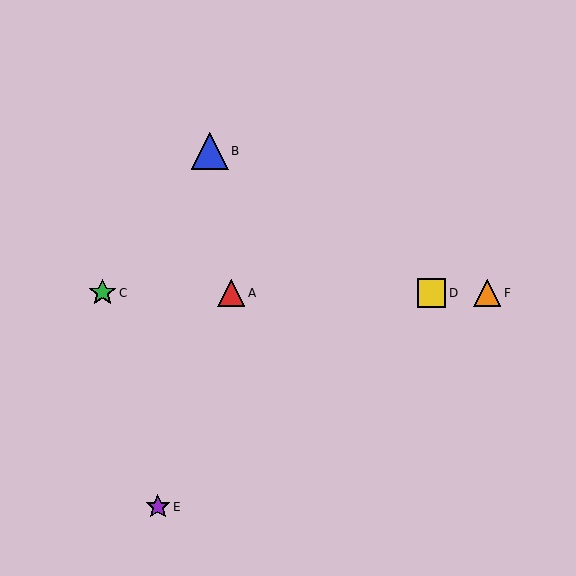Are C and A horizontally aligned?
Yes, both are at y≈293.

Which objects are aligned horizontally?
Objects A, C, D, F are aligned horizontally.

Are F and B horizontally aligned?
No, F is at y≈293 and B is at y≈151.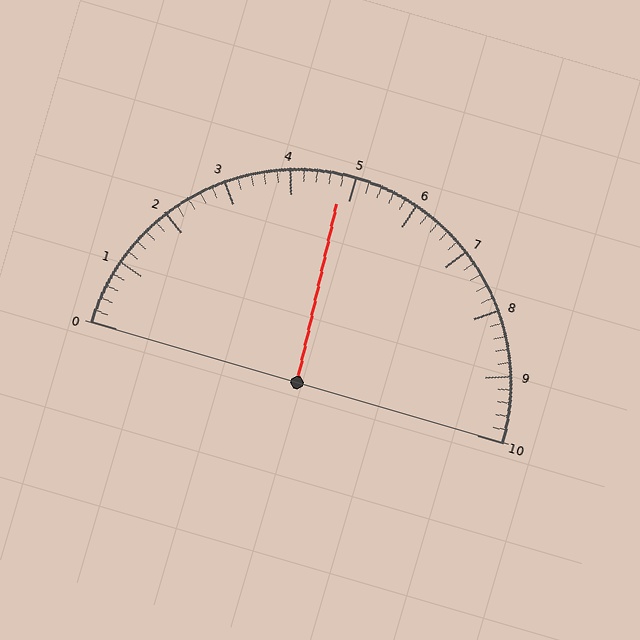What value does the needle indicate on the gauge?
The needle indicates approximately 4.8.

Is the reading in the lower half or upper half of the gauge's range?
The reading is in the lower half of the range (0 to 10).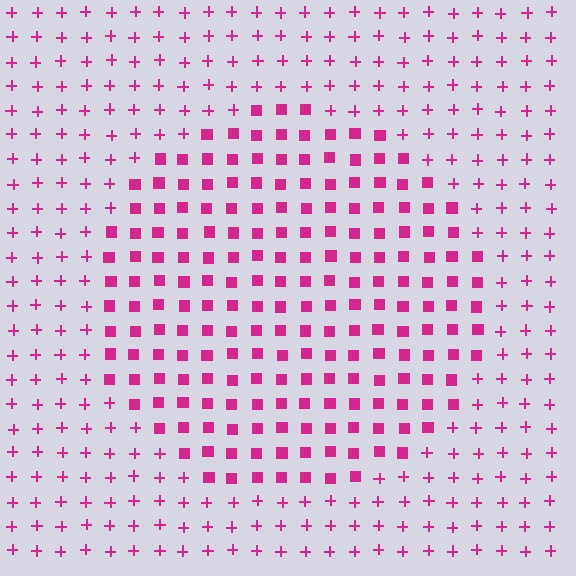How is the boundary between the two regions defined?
The boundary is defined by a change in element shape: squares inside vs. plus signs outside. All elements share the same color and spacing.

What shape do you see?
I see a circle.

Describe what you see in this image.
The image is filled with small magenta elements arranged in a uniform grid. A circle-shaped region contains squares, while the surrounding area contains plus signs. The boundary is defined purely by the change in element shape.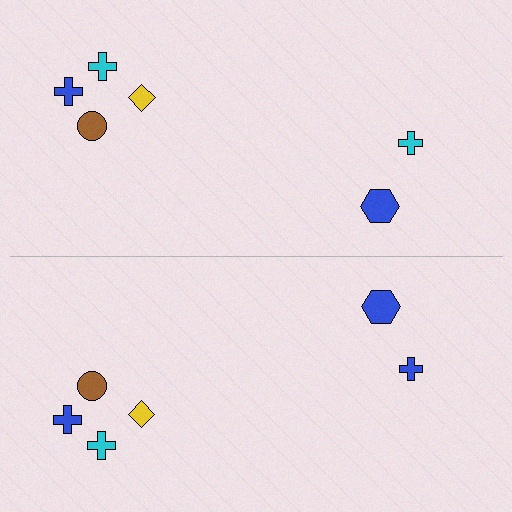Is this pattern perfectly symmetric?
No, the pattern is not perfectly symmetric. The blue cross on the bottom side breaks the symmetry — its mirror counterpart is cyan.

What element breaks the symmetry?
The blue cross on the bottom side breaks the symmetry — its mirror counterpart is cyan.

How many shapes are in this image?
There are 12 shapes in this image.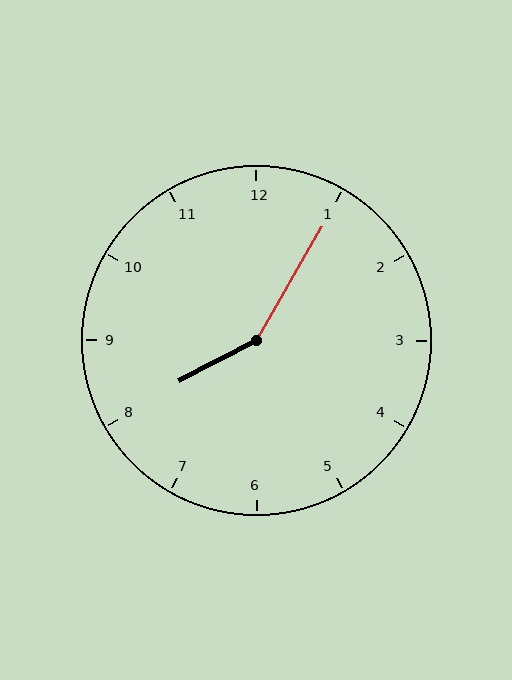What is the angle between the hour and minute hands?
Approximately 148 degrees.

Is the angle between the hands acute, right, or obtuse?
It is obtuse.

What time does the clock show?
8:05.